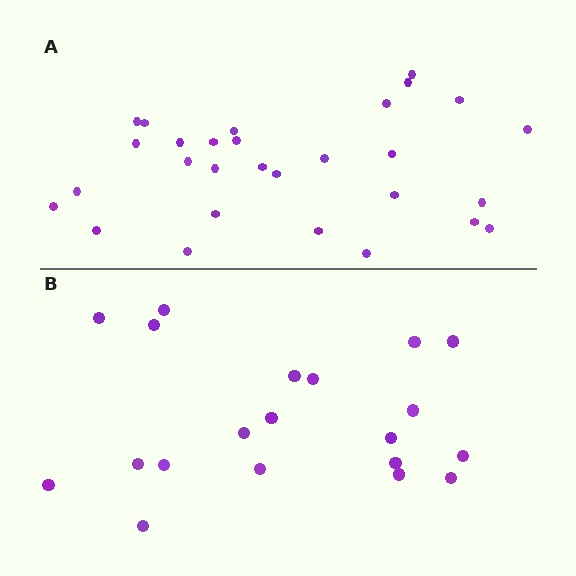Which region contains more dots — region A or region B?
Region A (the top region) has more dots.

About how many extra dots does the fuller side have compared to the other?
Region A has roughly 8 or so more dots than region B.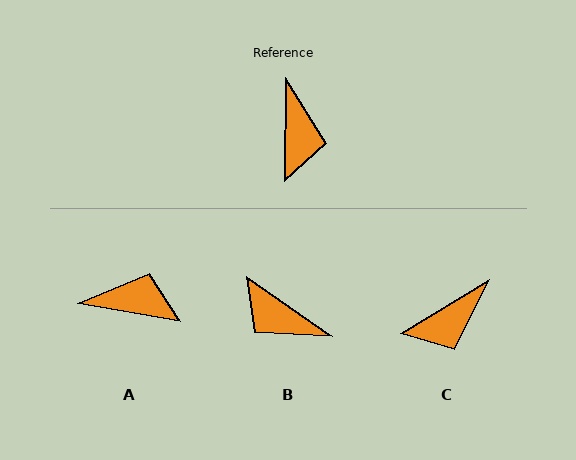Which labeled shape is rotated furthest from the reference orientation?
B, about 124 degrees away.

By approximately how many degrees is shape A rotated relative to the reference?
Approximately 81 degrees counter-clockwise.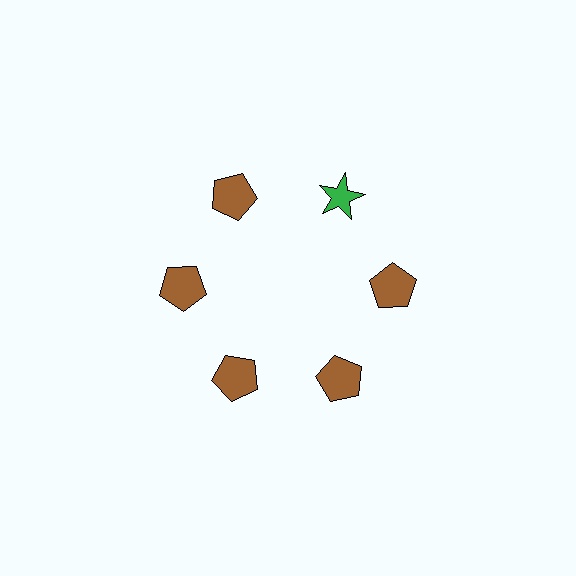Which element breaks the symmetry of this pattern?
The green star at roughly the 1 o'clock position breaks the symmetry. All other shapes are brown pentagons.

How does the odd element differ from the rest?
It differs in both color (green instead of brown) and shape (star instead of pentagon).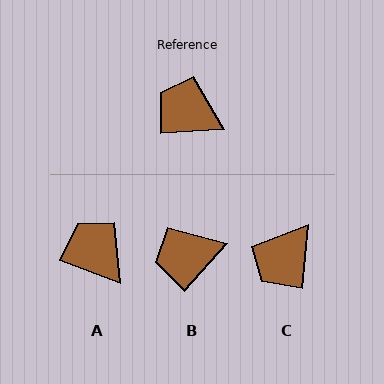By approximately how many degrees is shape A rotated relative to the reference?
Approximately 25 degrees clockwise.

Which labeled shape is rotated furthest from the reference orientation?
C, about 80 degrees away.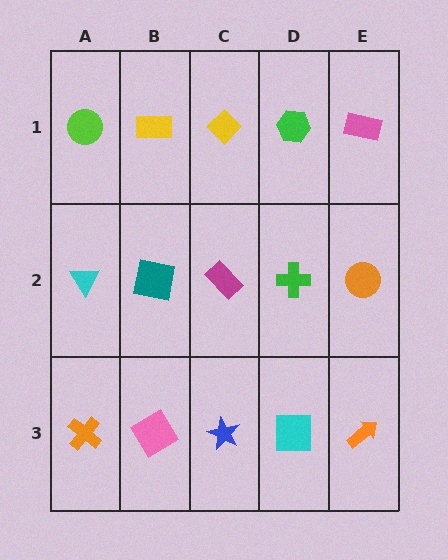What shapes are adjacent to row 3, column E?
An orange circle (row 2, column E), a cyan square (row 3, column D).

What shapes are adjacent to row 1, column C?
A magenta rectangle (row 2, column C), a yellow rectangle (row 1, column B), a green hexagon (row 1, column D).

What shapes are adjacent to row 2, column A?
A lime circle (row 1, column A), an orange cross (row 3, column A), a teal square (row 2, column B).